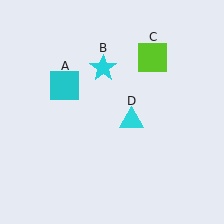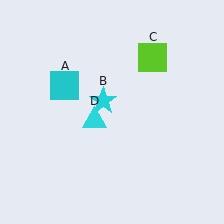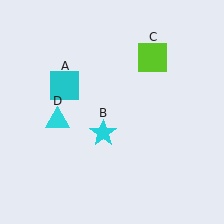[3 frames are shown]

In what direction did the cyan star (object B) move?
The cyan star (object B) moved down.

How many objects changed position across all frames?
2 objects changed position: cyan star (object B), cyan triangle (object D).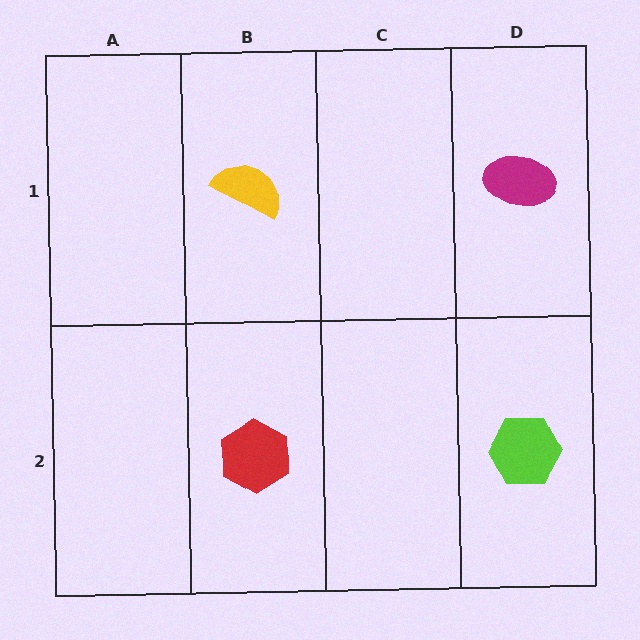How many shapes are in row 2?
2 shapes.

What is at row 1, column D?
A magenta ellipse.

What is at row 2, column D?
A lime hexagon.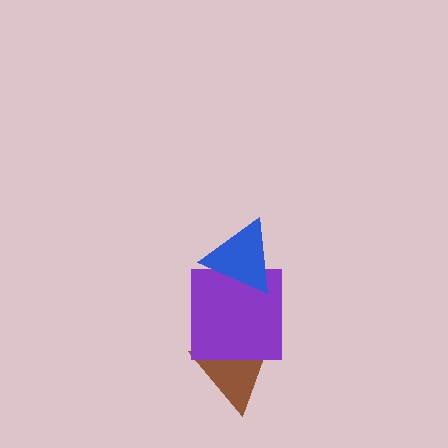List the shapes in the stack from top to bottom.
From top to bottom: the blue triangle, the purple square, the brown triangle.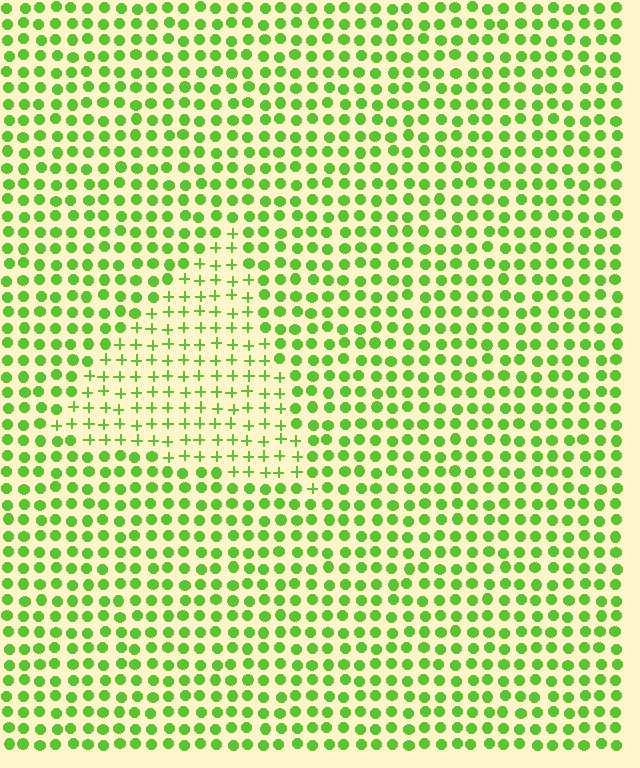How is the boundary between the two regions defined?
The boundary is defined by a change in element shape: plus signs inside vs. circles outside. All elements share the same color and spacing.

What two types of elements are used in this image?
The image uses plus signs inside the triangle region and circles outside it.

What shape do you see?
I see a triangle.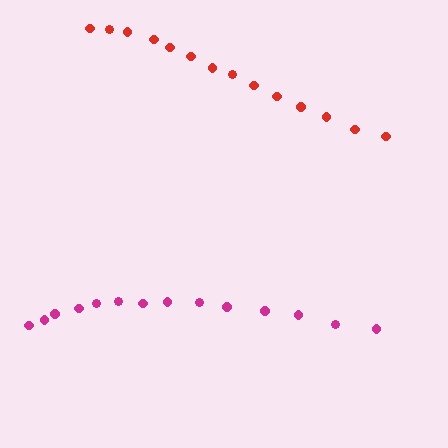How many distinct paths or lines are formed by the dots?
There are 2 distinct paths.